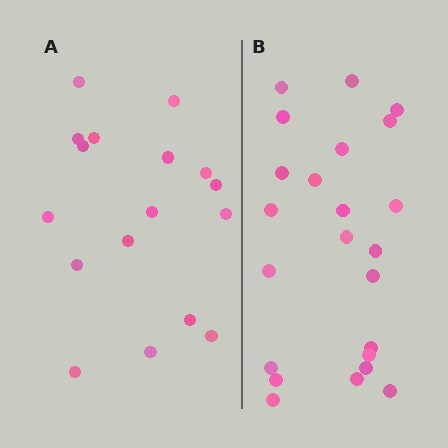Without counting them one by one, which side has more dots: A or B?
Region B (the right region) has more dots.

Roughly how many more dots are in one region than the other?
Region B has about 6 more dots than region A.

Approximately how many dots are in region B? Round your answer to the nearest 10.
About 20 dots. (The exact count is 23, which rounds to 20.)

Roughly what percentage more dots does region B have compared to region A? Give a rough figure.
About 35% more.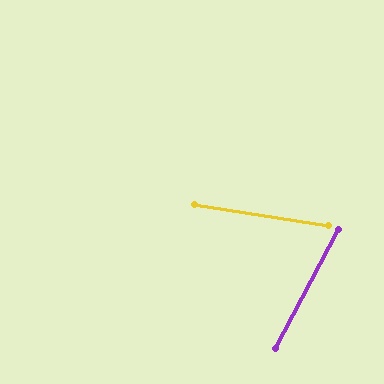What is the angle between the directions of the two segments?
Approximately 71 degrees.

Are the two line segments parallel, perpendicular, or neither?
Neither parallel nor perpendicular — they differ by about 71°.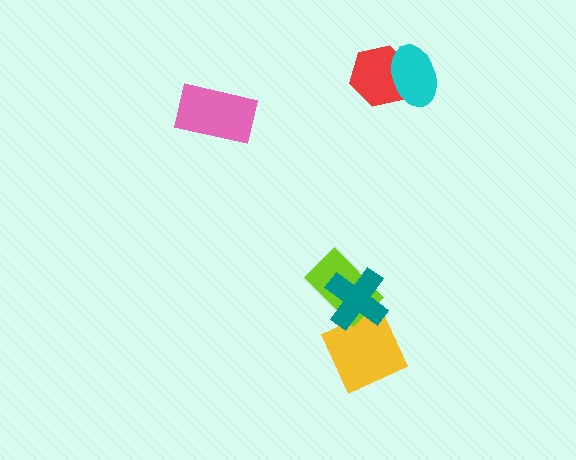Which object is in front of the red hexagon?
The cyan ellipse is in front of the red hexagon.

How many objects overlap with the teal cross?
2 objects overlap with the teal cross.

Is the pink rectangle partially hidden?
No, no other shape covers it.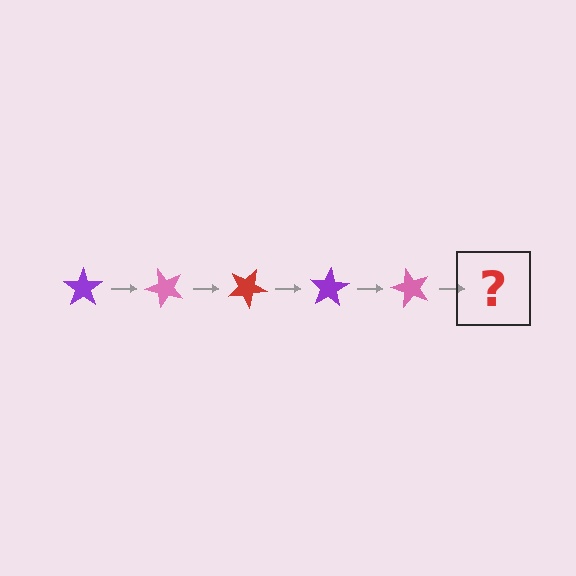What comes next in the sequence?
The next element should be a red star, rotated 250 degrees from the start.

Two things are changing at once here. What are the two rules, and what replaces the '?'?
The two rules are that it rotates 50 degrees each step and the color cycles through purple, pink, and red. The '?' should be a red star, rotated 250 degrees from the start.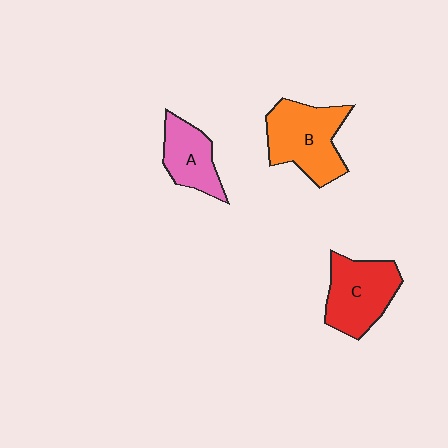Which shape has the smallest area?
Shape A (pink).